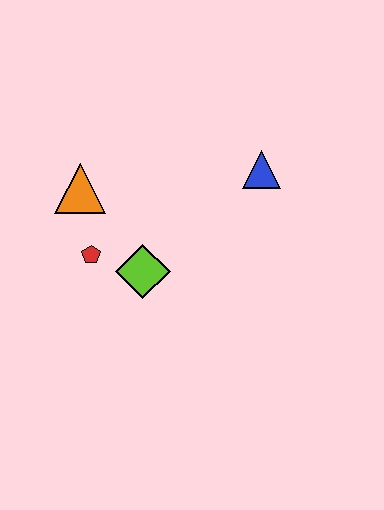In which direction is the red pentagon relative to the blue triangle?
The red pentagon is to the left of the blue triangle.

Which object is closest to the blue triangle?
The lime diamond is closest to the blue triangle.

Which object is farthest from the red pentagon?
The blue triangle is farthest from the red pentagon.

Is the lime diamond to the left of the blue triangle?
Yes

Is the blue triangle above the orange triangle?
Yes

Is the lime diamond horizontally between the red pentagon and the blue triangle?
Yes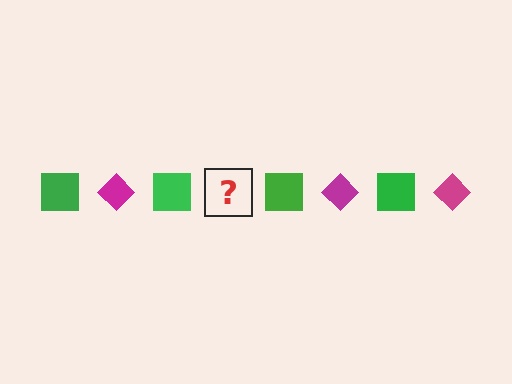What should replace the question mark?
The question mark should be replaced with a magenta diamond.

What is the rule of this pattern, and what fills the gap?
The rule is that the pattern alternates between green square and magenta diamond. The gap should be filled with a magenta diamond.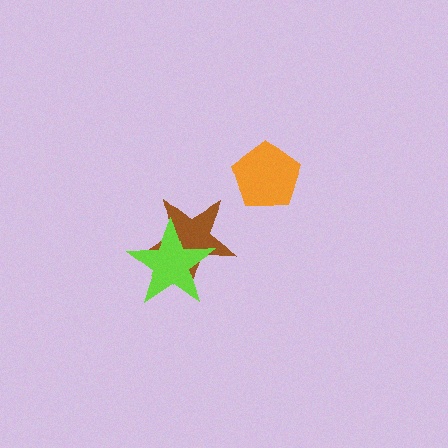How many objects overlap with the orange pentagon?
0 objects overlap with the orange pentagon.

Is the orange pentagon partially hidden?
No, no other shape covers it.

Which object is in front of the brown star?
The lime star is in front of the brown star.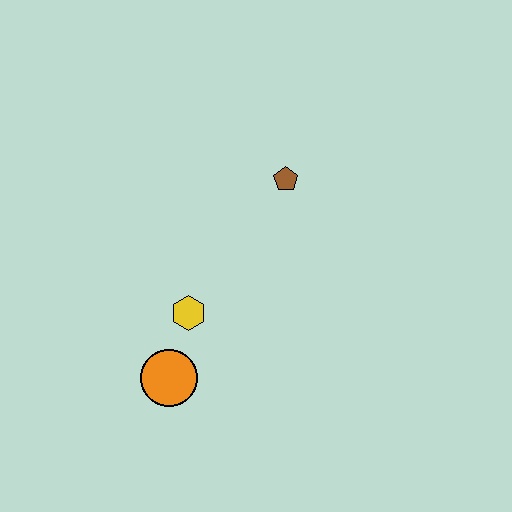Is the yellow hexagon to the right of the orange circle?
Yes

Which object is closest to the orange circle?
The yellow hexagon is closest to the orange circle.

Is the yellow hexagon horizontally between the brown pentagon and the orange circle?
Yes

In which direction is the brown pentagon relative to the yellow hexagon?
The brown pentagon is above the yellow hexagon.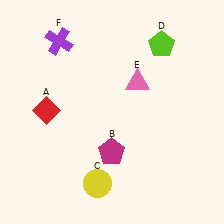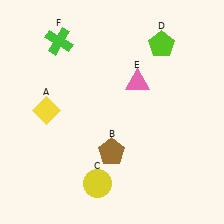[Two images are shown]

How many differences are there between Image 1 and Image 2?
There are 3 differences between the two images.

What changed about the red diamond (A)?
In Image 1, A is red. In Image 2, it changed to yellow.